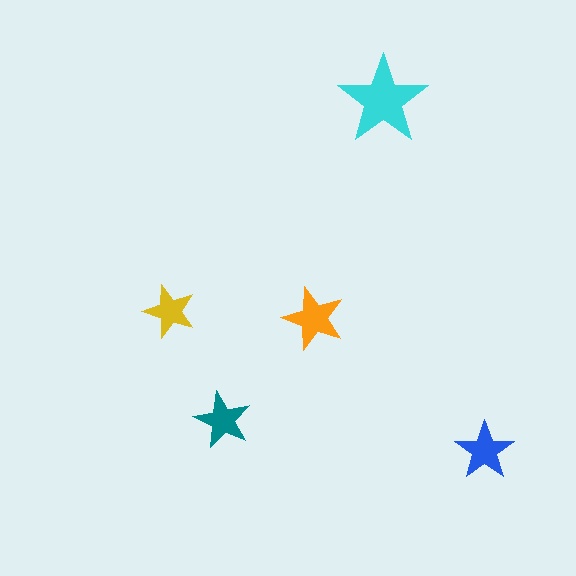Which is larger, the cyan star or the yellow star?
The cyan one.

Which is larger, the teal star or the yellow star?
The teal one.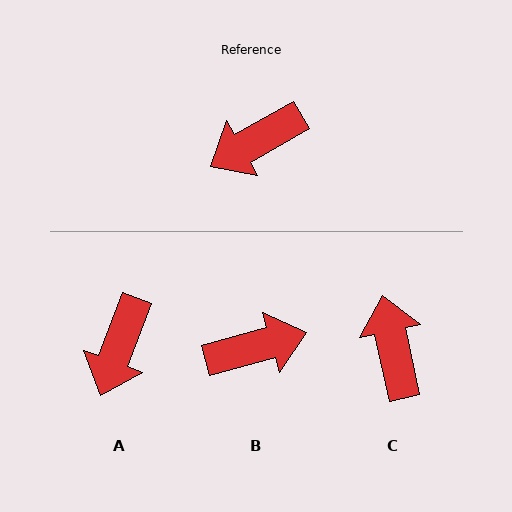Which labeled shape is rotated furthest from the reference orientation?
B, about 166 degrees away.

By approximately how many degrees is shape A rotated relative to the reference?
Approximately 40 degrees counter-clockwise.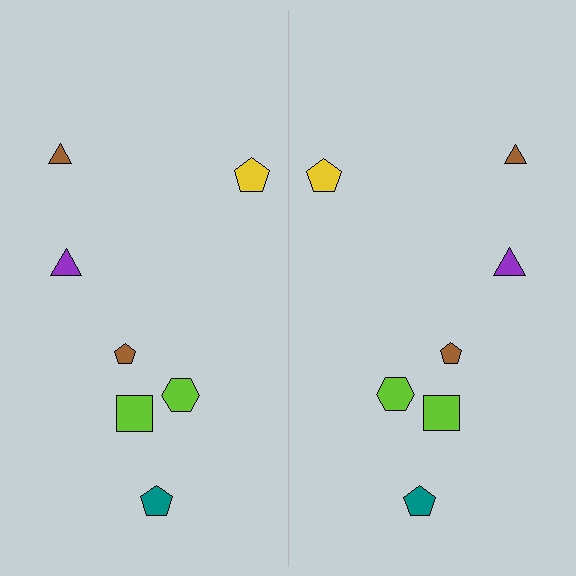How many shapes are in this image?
There are 14 shapes in this image.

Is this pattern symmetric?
Yes, this pattern has bilateral (reflection) symmetry.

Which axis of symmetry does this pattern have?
The pattern has a vertical axis of symmetry running through the center of the image.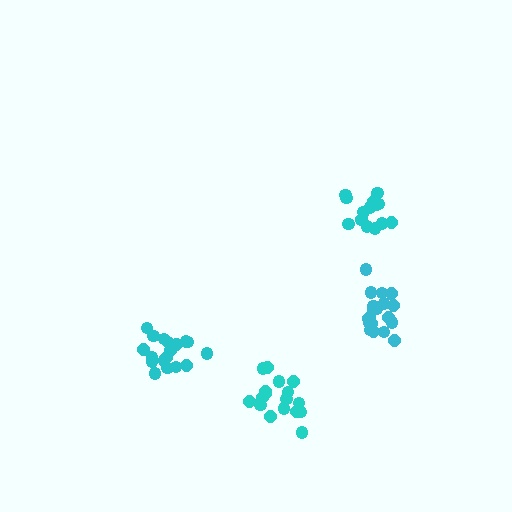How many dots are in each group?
Group 1: 19 dots, Group 2: 18 dots, Group 3: 17 dots, Group 4: 15 dots (69 total).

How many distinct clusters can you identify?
There are 4 distinct clusters.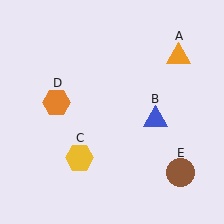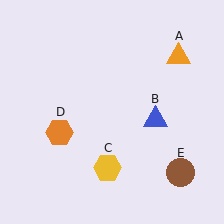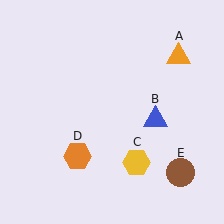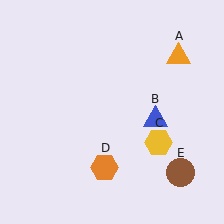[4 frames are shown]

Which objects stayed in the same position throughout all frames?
Orange triangle (object A) and blue triangle (object B) and brown circle (object E) remained stationary.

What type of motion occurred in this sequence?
The yellow hexagon (object C), orange hexagon (object D) rotated counterclockwise around the center of the scene.